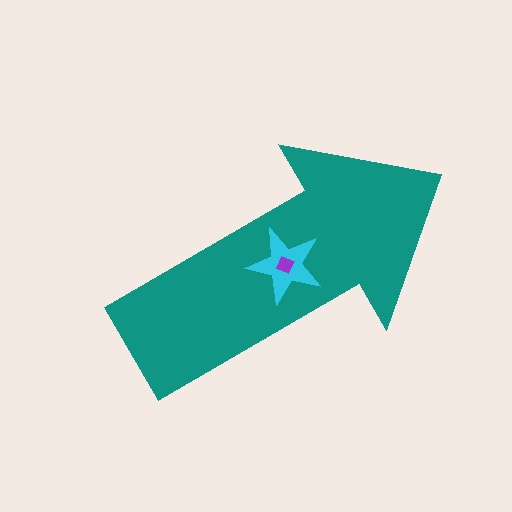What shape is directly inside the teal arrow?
The cyan star.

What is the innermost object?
The purple diamond.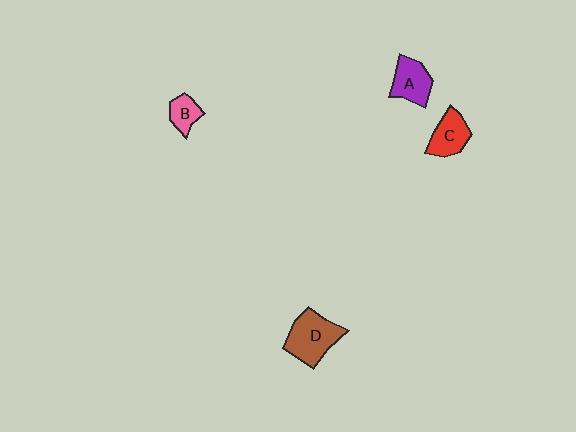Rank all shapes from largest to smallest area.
From largest to smallest: D (brown), A (purple), C (red), B (pink).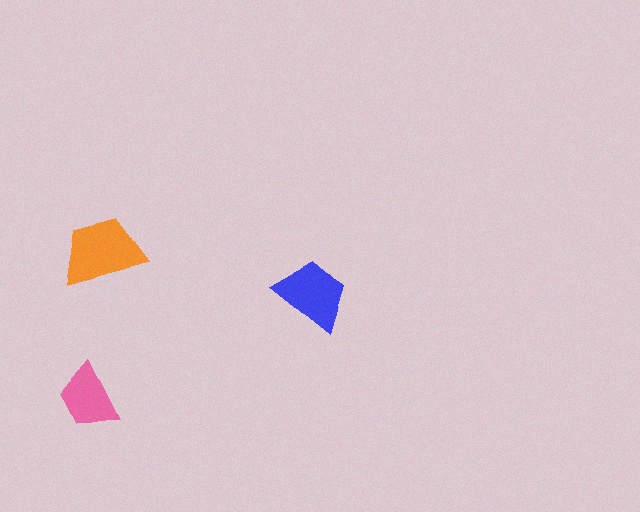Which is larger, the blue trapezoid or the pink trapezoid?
The blue one.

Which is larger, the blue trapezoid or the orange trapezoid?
The orange one.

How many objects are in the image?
There are 3 objects in the image.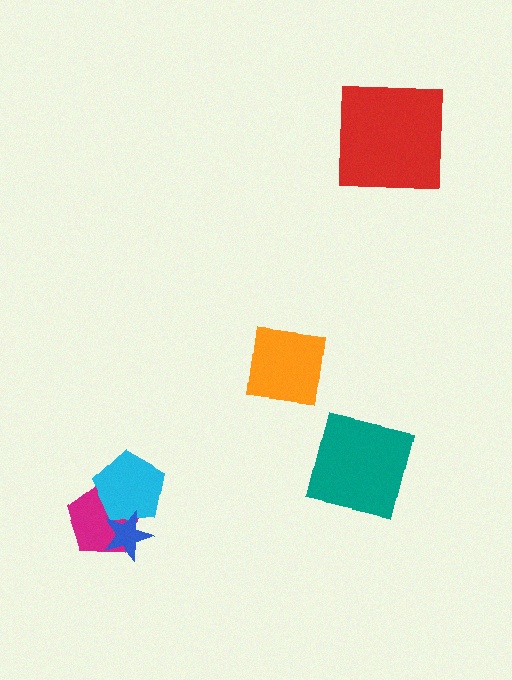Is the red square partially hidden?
No, no other shape covers it.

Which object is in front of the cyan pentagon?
The blue star is in front of the cyan pentagon.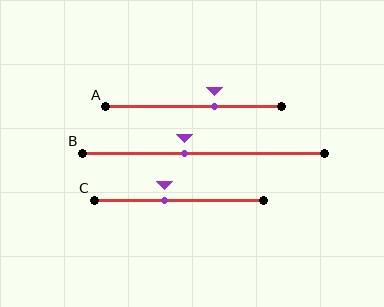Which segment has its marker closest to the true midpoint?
Segment B has its marker closest to the true midpoint.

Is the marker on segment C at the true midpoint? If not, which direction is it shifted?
No, the marker on segment C is shifted to the left by about 9% of the segment length.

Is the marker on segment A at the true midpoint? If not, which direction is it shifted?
No, the marker on segment A is shifted to the right by about 12% of the segment length.